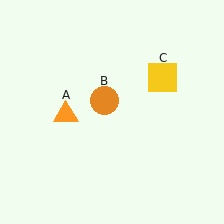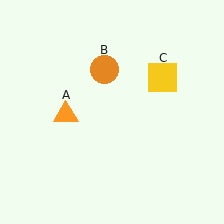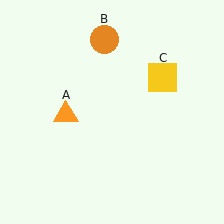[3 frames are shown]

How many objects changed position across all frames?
1 object changed position: orange circle (object B).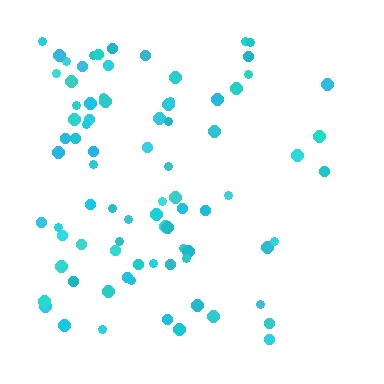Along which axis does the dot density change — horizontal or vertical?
Horizontal.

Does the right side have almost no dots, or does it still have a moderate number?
Still a moderate number, just noticeably fewer than the left.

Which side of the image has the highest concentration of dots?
The left.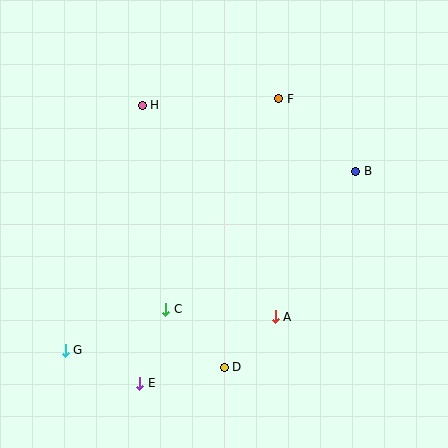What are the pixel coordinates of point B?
Point B is at (356, 171).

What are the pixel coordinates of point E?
Point E is at (140, 383).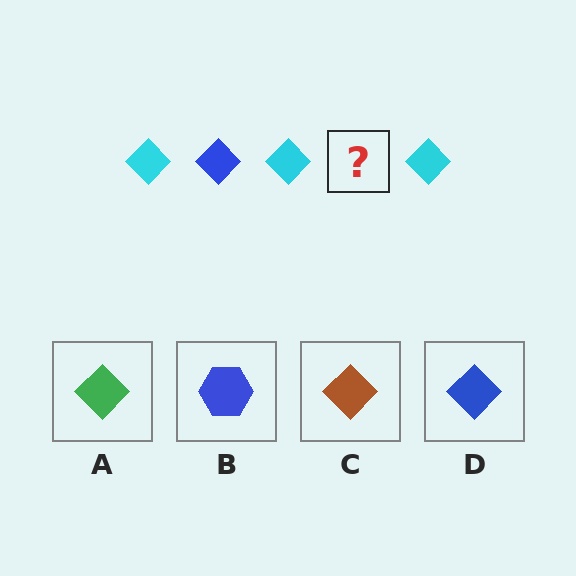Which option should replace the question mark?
Option D.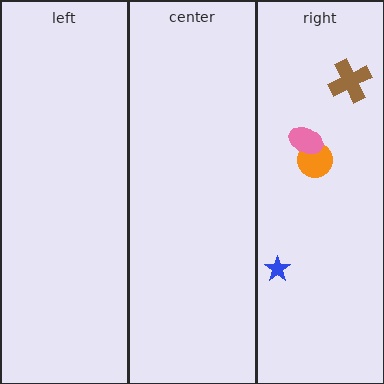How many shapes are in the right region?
4.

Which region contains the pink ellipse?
The right region.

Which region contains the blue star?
The right region.